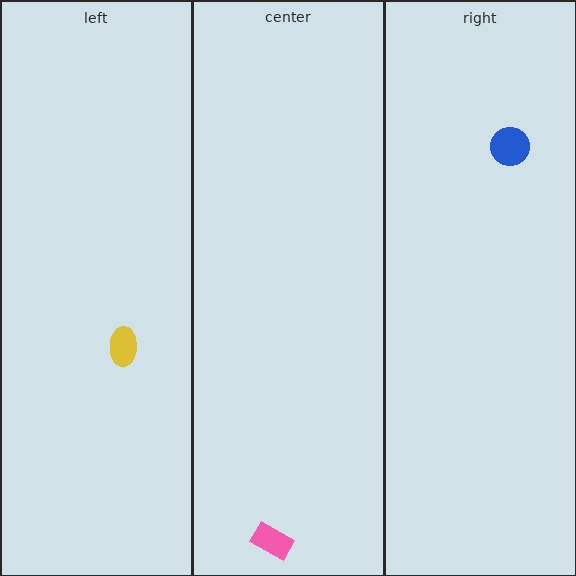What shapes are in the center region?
The pink rectangle.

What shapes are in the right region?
The blue circle.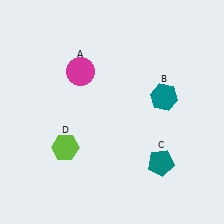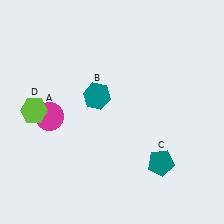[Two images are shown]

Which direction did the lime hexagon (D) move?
The lime hexagon (D) moved up.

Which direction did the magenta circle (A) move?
The magenta circle (A) moved down.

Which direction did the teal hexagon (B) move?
The teal hexagon (B) moved left.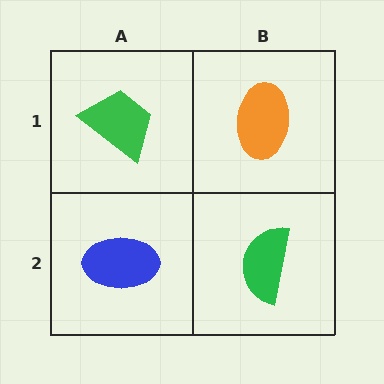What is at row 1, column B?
An orange ellipse.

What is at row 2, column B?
A green semicircle.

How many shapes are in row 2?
2 shapes.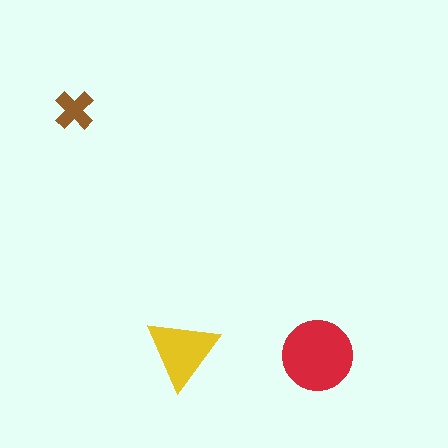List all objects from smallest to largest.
The brown cross, the yellow triangle, the red circle.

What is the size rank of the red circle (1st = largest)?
1st.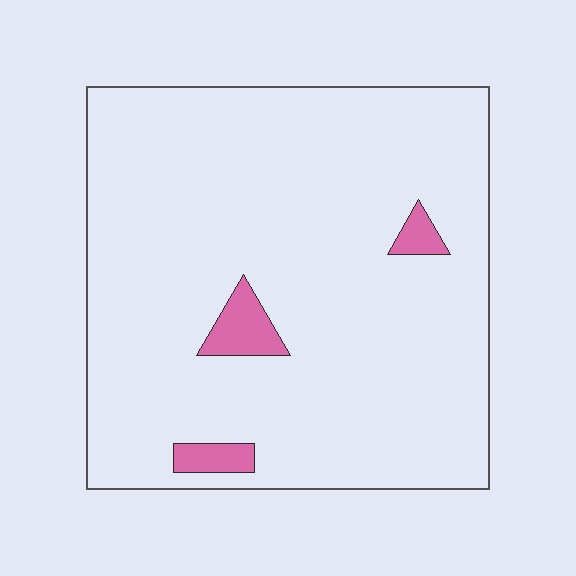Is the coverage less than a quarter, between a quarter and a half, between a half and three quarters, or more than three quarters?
Less than a quarter.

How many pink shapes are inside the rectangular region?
3.